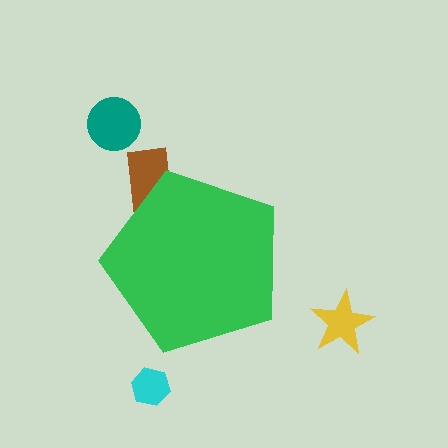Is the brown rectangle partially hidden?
Yes, the brown rectangle is partially hidden behind the green pentagon.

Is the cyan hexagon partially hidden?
No, the cyan hexagon is fully visible.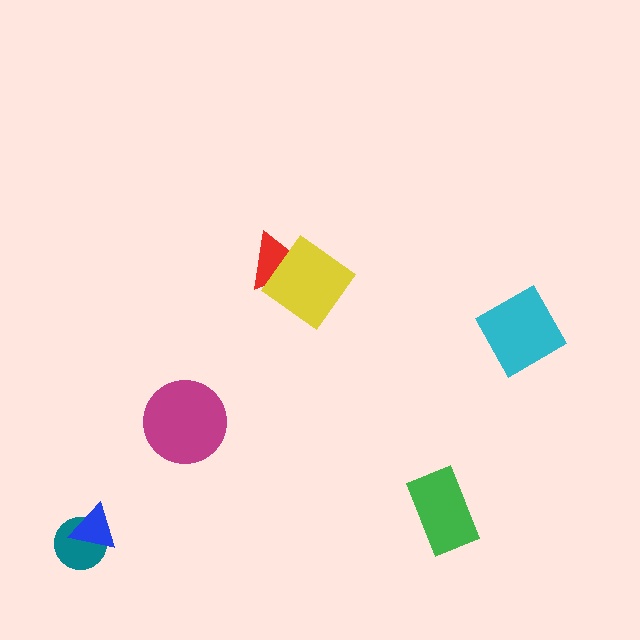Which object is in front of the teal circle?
The blue triangle is in front of the teal circle.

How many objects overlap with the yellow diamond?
1 object overlaps with the yellow diamond.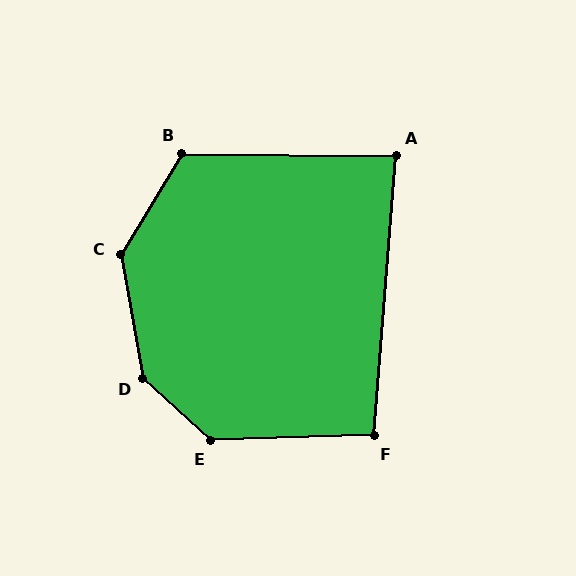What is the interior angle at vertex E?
Approximately 136 degrees (obtuse).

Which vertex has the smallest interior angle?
A, at approximately 86 degrees.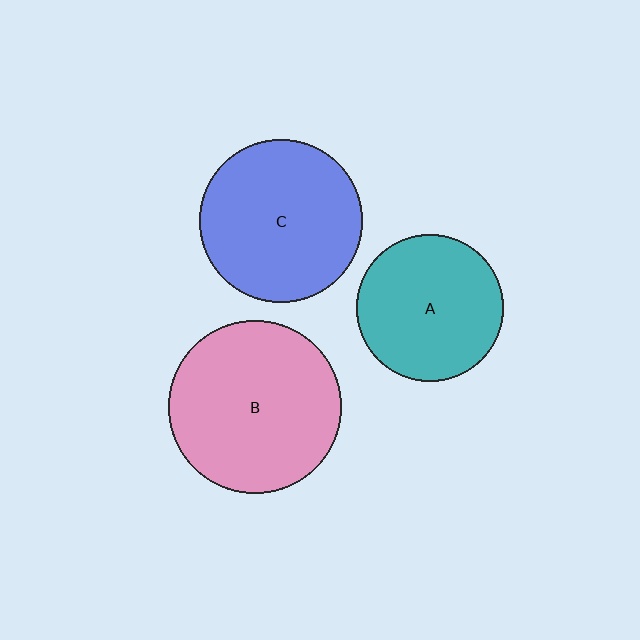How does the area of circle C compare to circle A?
Approximately 1.2 times.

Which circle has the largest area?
Circle B (pink).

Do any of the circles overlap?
No, none of the circles overlap.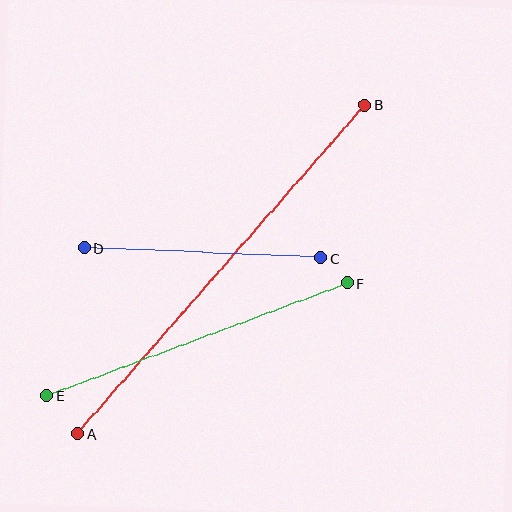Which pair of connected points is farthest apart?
Points A and B are farthest apart.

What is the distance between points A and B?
The distance is approximately 437 pixels.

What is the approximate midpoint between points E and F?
The midpoint is at approximately (197, 339) pixels.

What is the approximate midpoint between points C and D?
The midpoint is at approximately (203, 253) pixels.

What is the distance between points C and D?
The distance is approximately 236 pixels.